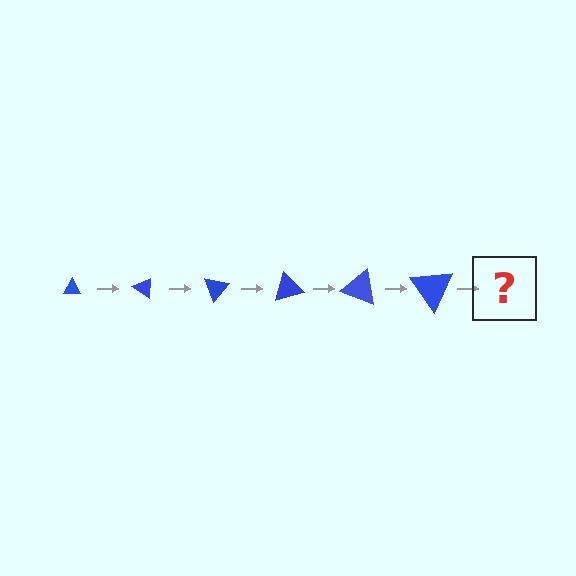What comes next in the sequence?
The next element should be a triangle, larger than the previous one and rotated 210 degrees from the start.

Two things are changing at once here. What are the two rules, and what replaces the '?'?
The two rules are that the triangle grows larger each step and it rotates 35 degrees each step. The '?' should be a triangle, larger than the previous one and rotated 210 degrees from the start.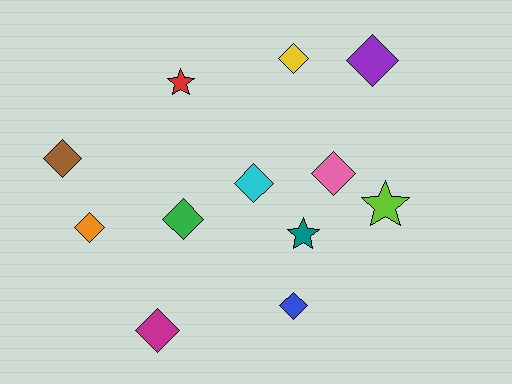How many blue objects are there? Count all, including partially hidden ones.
There is 1 blue object.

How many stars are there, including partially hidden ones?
There are 3 stars.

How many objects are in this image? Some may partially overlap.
There are 12 objects.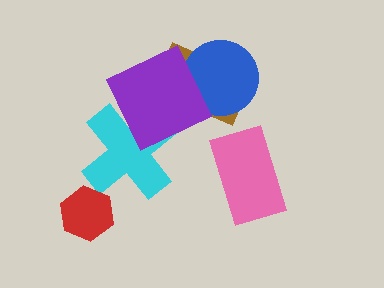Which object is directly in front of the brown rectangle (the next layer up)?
The blue circle is directly in front of the brown rectangle.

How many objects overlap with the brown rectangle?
2 objects overlap with the brown rectangle.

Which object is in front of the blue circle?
The purple square is in front of the blue circle.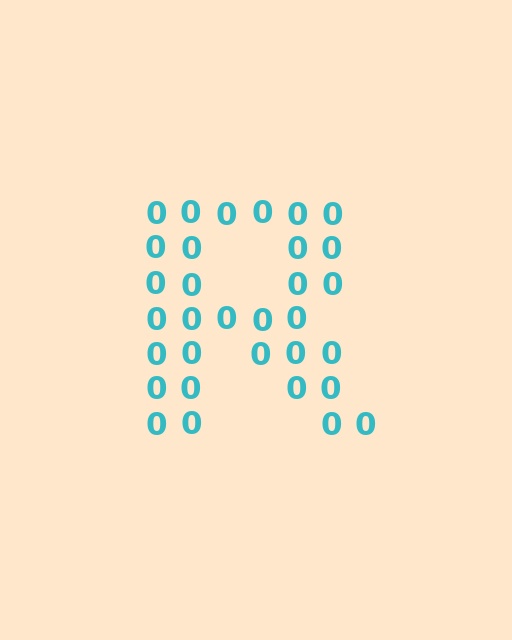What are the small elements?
The small elements are digit 0's.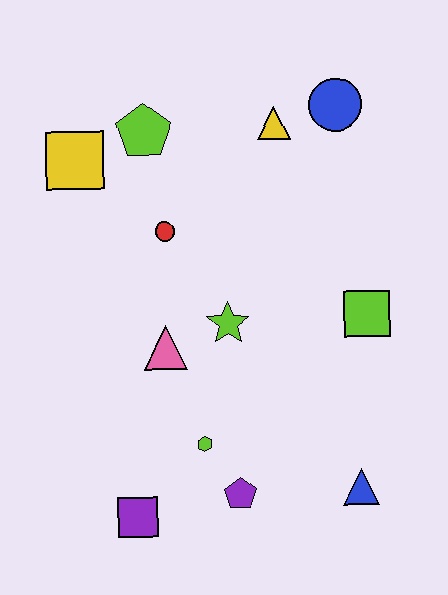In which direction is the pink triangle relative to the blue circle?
The pink triangle is below the blue circle.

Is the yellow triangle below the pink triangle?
No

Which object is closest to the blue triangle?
The purple pentagon is closest to the blue triangle.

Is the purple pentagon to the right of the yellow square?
Yes